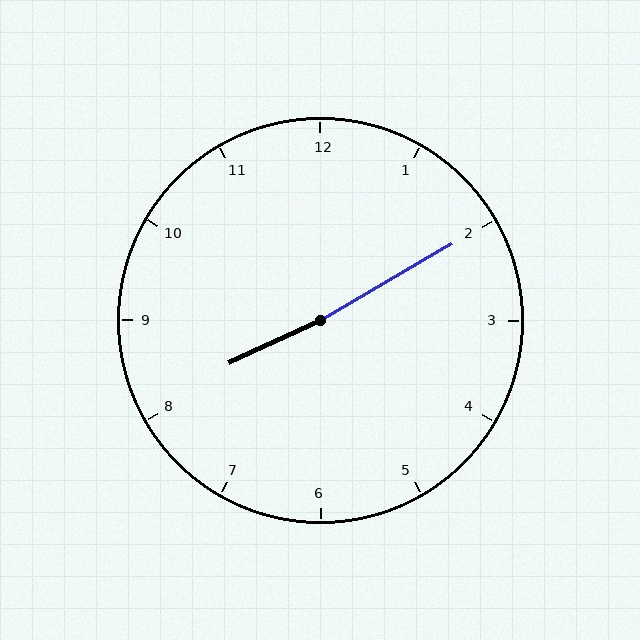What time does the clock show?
8:10.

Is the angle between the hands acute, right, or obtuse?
It is obtuse.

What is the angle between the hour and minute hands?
Approximately 175 degrees.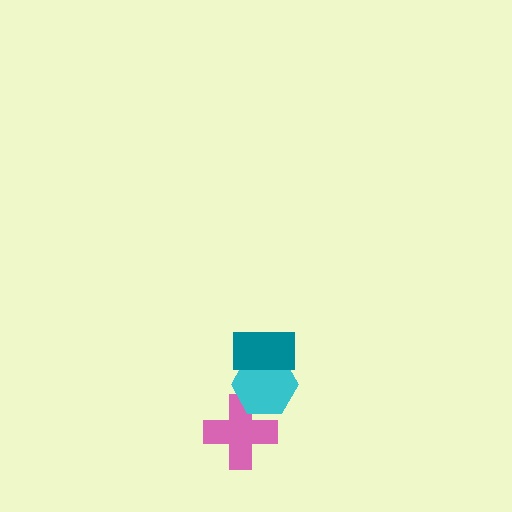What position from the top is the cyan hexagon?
The cyan hexagon is 2nd from the top.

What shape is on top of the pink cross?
The cyan hexagon is on top of the pink cross.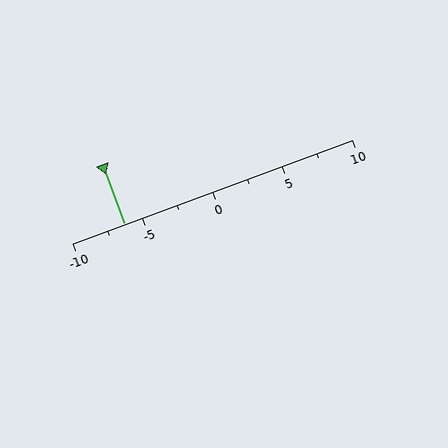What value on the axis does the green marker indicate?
The marker indicates approximately -6.2.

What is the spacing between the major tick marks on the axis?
The major ticks are spaced 5 apart.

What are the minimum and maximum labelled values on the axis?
The axis runs from -10 to 10.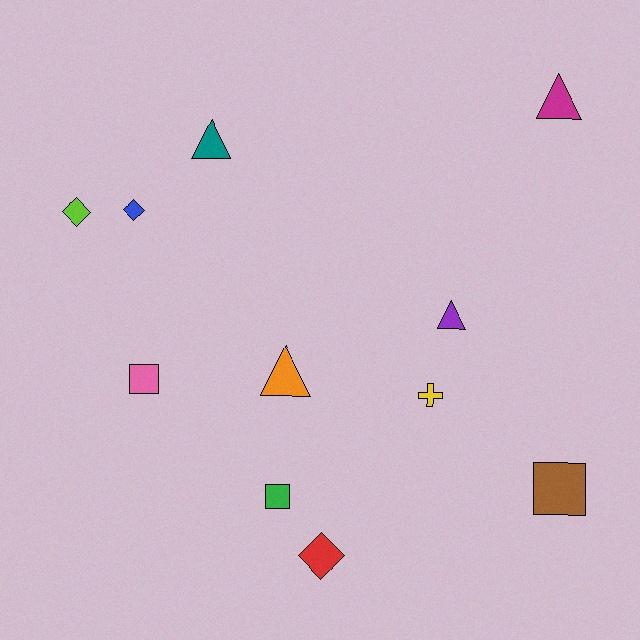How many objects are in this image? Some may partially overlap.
There are 11 objects.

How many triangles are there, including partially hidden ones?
There are 4 triangles.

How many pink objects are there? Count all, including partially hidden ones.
There is 1 pink object.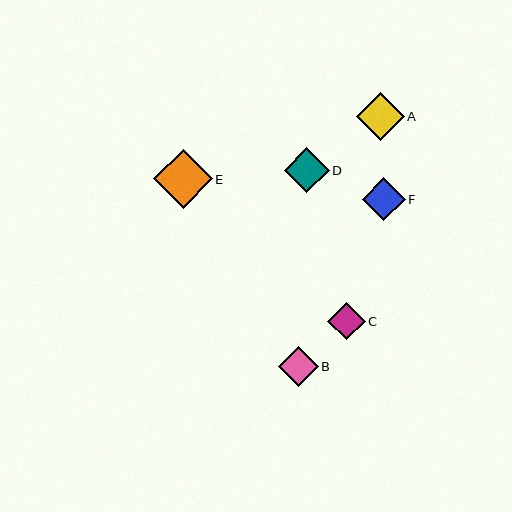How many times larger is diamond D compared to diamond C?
Diamond D is approximately 1.2 times the size of diamond C.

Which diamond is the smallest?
Diamond C is the smallest with a size of approximately 38 pixels.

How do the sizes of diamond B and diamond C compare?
Diamond B and diamond C are approximately the same size.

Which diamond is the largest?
Diamond E is the largest with a size of approximately 59 pixels.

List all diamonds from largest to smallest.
From largest to smallest: E, A, D, F, B, C.